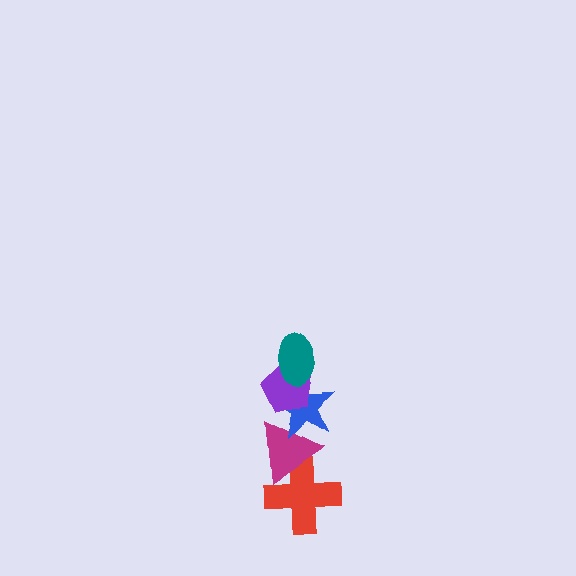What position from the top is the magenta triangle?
The magenta triangle is 4th from the top.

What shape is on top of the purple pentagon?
The teal ellipse is on top of the purple pentagon.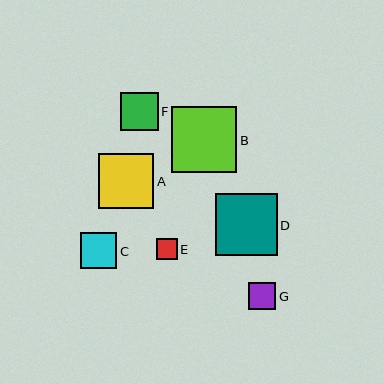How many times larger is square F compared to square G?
Square F is approximately 1.4 times the size of square G.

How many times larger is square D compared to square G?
Square D is approximately 2.3 times the size of square G.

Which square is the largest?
Square B is the largest with a size of approximately 65 pixels.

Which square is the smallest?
Square E is the smallest with a size of approximately 21 pixels.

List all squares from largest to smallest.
From largest to smallest: B, D, A, F, C, G, E.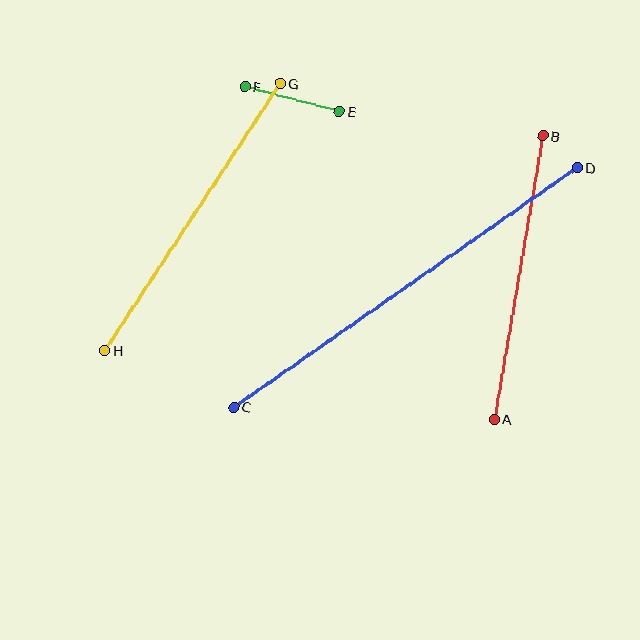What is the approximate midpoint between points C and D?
The midpoint is at approximately (405, 287) pixels.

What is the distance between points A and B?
The distance is approximately 287 pixels.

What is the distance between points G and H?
The distance is approximately 319 pixels.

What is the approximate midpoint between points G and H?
The midpoint is at approximately (193, 217) pixels.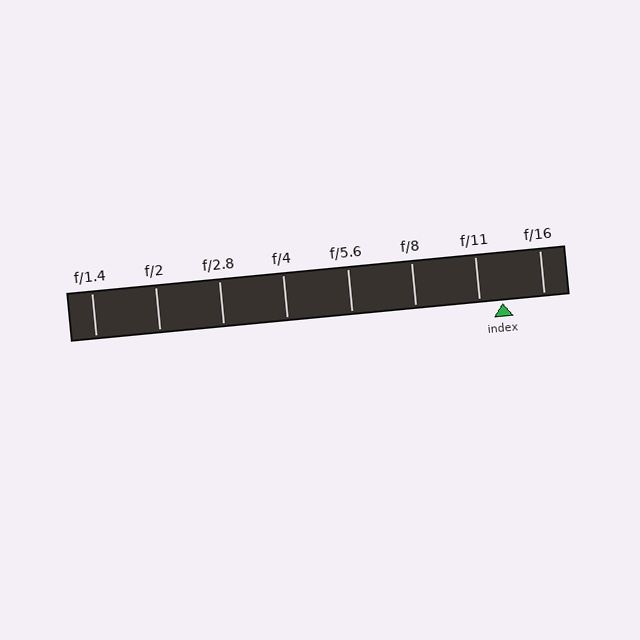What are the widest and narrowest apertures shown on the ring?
The widest aperture shown is f/1.4 and the narrowest is f/16.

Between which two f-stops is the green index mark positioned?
The index mark is between f/11 and f/16.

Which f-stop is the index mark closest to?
The index mark is closest to f/11.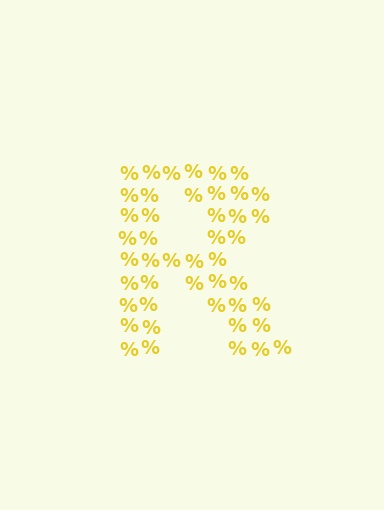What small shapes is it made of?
It is made of small percent signs.